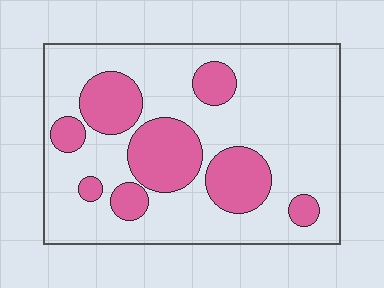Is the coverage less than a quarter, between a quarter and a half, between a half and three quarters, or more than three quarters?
Between a quarter and a half.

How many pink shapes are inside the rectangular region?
8.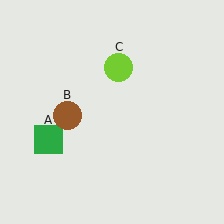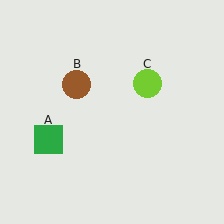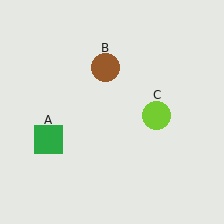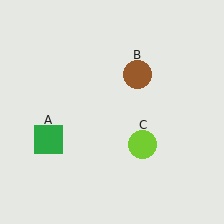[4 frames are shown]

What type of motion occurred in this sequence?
The brown circle (object B), lime circle (object C) rotated clockwise around the center of the scene.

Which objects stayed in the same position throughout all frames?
Green square (object A) remained stationary.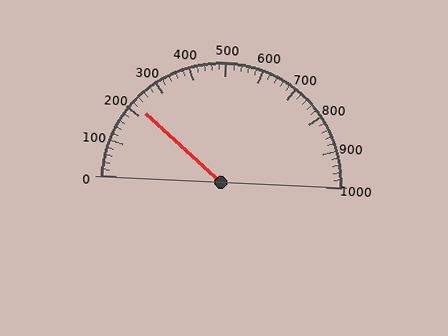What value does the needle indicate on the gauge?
The needle indicates approximately 220.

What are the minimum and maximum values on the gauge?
The gauge ranges from 0 to 1000.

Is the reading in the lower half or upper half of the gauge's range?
The reading is in the lower half of the range (0 to 1000).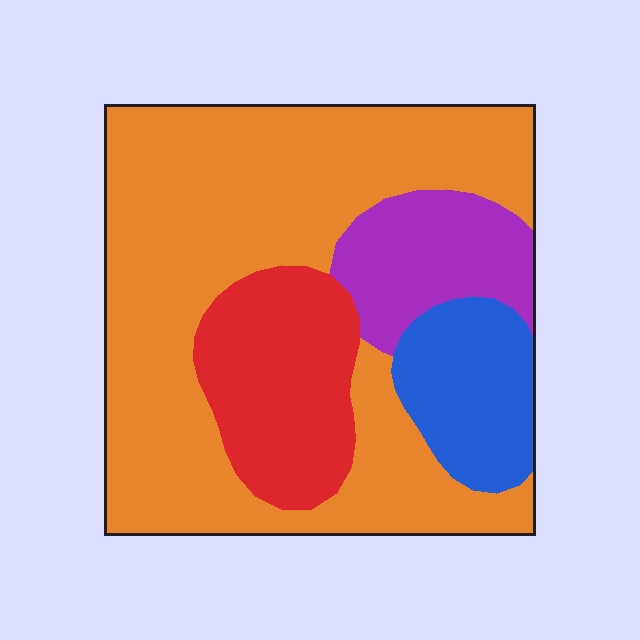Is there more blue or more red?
Red.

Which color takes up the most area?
Orange, at roughly 60%.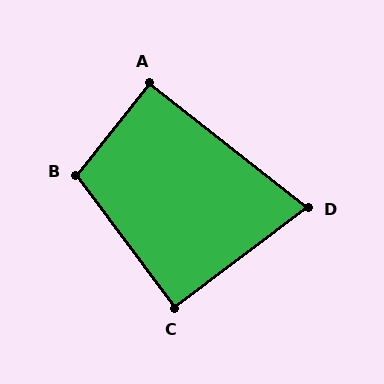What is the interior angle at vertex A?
Approximately 90 degrees (approximately right).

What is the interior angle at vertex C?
Approximately 90 degrees (approximately right).